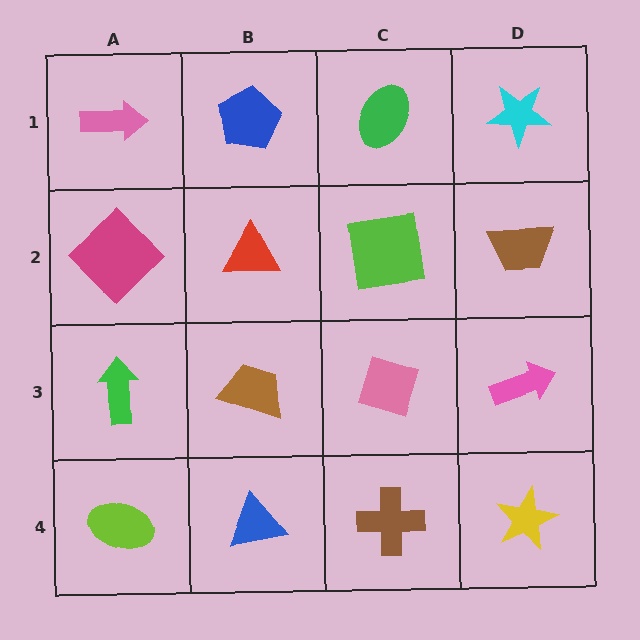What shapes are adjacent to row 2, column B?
A blue pentagon (row 1, column B), a brown trapezoid (row 3, column B), a magenta diamond (row 2, column A), a lime square (row 2, column C).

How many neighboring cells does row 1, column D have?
2.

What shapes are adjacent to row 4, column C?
A pink diamond (row 3, column C), a blue triangle (row 4, column B), a yellow star (row 4, column D).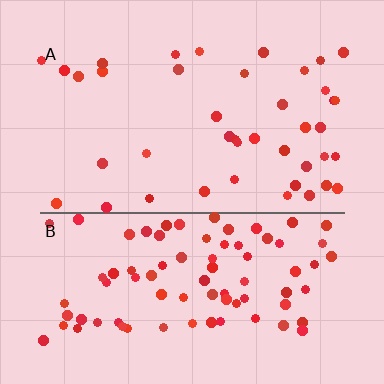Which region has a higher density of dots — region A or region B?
B (the bottom).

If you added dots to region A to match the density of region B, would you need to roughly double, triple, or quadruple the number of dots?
Approximately double.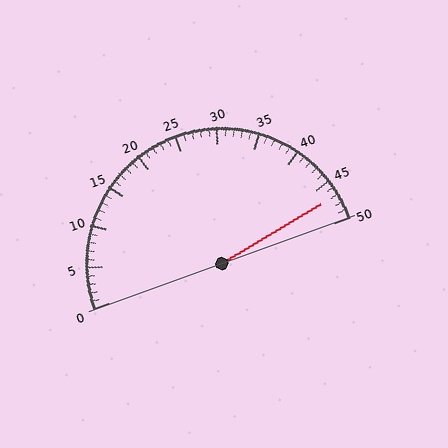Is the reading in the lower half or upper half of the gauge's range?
The reading is in the upper half of the range (0 to 50).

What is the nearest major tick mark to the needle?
The nearest major tick mark is 45.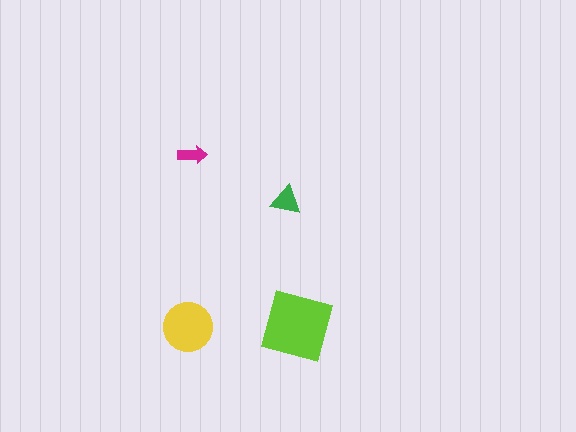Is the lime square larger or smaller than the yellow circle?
Larger.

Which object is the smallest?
The magenta arrow.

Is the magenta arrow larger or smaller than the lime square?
Smaller.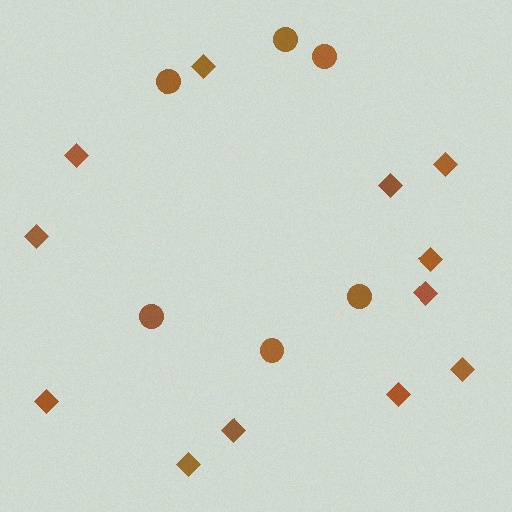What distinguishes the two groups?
There are 2 groups: one group of circles (6) and one group of diamonds (12).